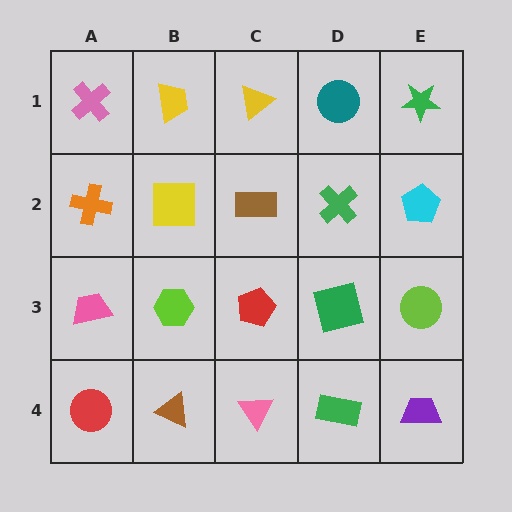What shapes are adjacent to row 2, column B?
A yellow trapezoid (row 1, column B), a lime hexagon (row 3, column B), an orange cross (row 2, column A), a brown rectangle (row 2, column C).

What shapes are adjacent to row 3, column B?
A yellow square (row 2, column B), a brown triangle (row 4, column B), a pink trapezoid (row 3, column A), a red pentagon (row 3, column C).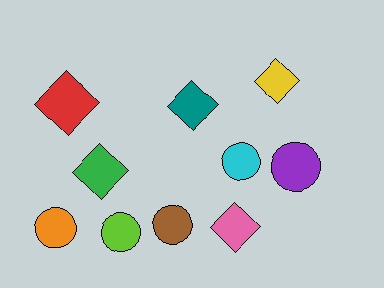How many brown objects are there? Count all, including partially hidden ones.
There is 1 brown object.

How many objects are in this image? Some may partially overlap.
There are 10 objects.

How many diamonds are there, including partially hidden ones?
There are 5 diamonds.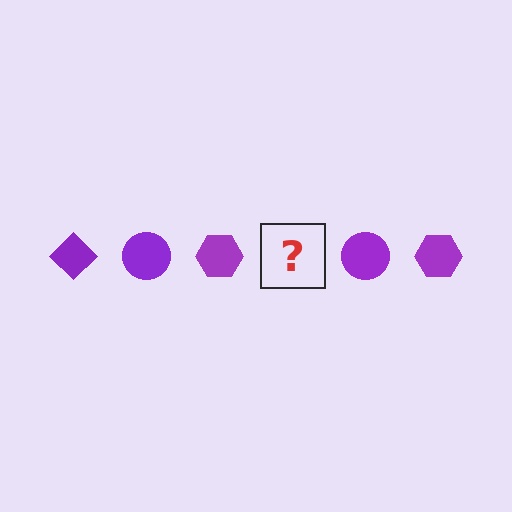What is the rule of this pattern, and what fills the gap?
The rule is that the pattern cycles through diamond, circle, hexagon shapes in purple. The gap should be filled with a purple diamond.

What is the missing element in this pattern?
The missing element is a purple diamond.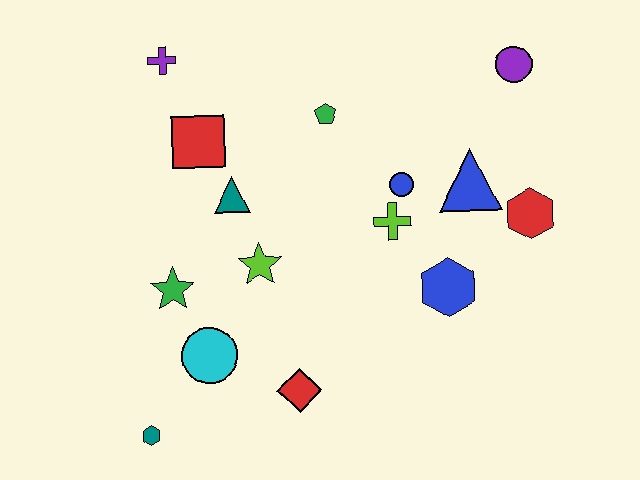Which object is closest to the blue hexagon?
The lime cross is closest to the blue hexagon.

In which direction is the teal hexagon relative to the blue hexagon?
The teal hexagon is to the left of the blue hexagon.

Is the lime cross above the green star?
Yes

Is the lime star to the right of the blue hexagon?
No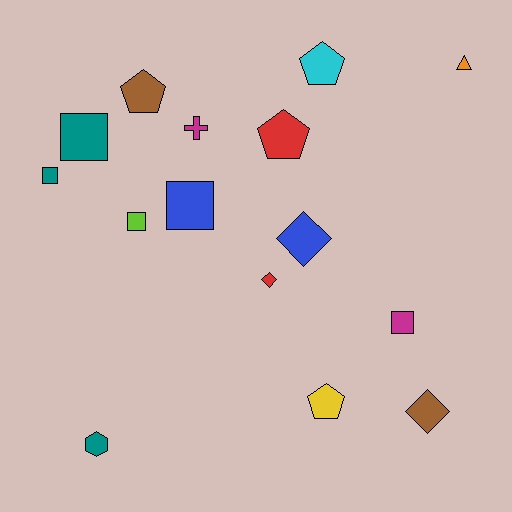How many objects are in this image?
There are 15 objects.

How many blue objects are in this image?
There are 2 blue objects.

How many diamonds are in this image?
There are 3 diamonds.